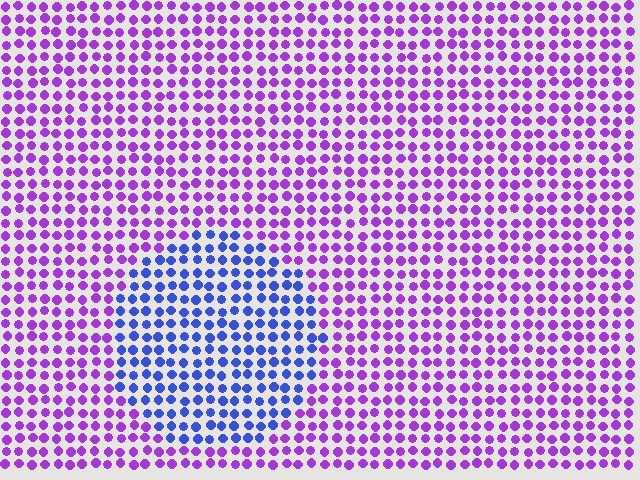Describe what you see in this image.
The image is filled with small purple elements in a uniform arrangement. A circle-shaped region is visible where the elements are tinted to a slightly different hue, forming a subtle color boundary.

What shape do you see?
I see a circle.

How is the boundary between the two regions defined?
The boundary is defined purely by a slight shift in hue (about 51 degrees). Spacing, size, and orientation are identical on both sides.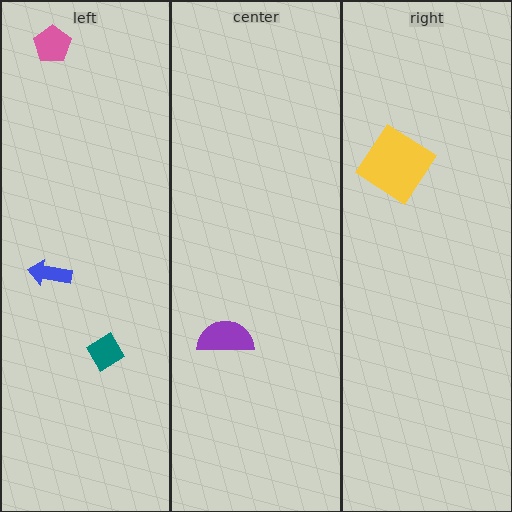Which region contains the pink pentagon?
The left region.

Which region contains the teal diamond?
The left region.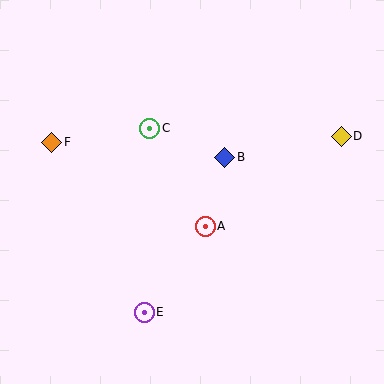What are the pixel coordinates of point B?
Point B is at (225, 157).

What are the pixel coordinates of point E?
Point E is at (144, 312).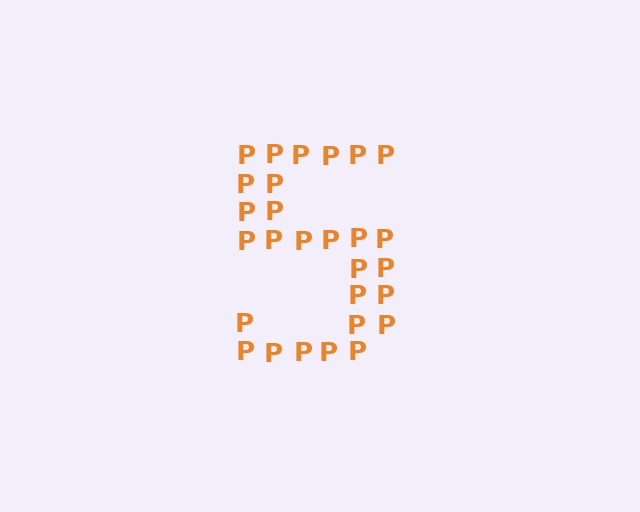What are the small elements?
The small elements are letter P's.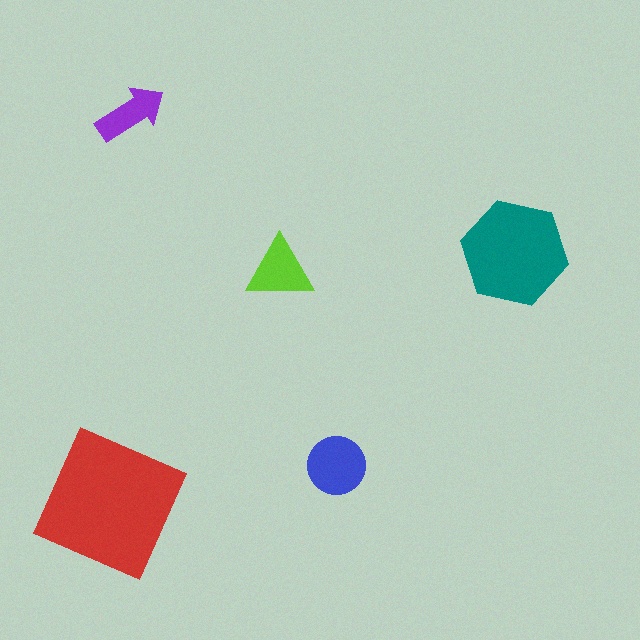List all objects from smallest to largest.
The purple arrow, the lime triangle, the blue circle, the teal hexagon, the red square.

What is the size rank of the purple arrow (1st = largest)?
5th.